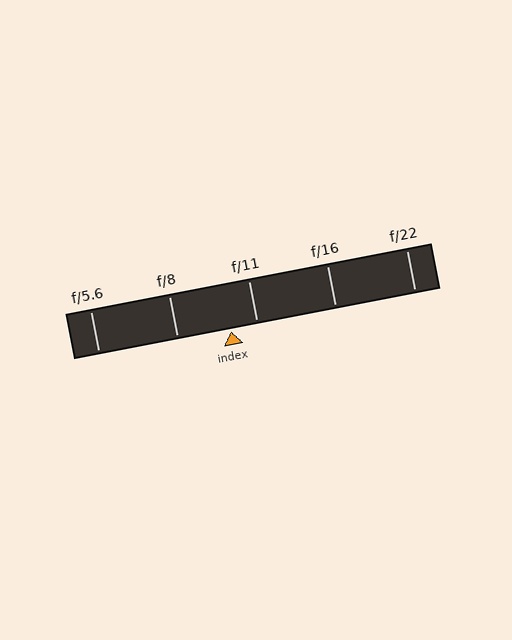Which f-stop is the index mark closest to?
The index mark is closest to f/11.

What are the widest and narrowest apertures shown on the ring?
The widest aperture shown is f/5.6 and the narrowest is f/22.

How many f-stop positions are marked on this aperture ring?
There are 5 f-stop positions marked.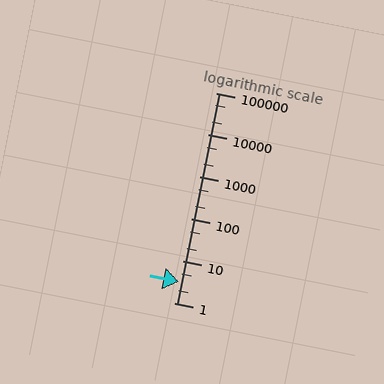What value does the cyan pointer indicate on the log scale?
The pointer indicates approximately 3.2.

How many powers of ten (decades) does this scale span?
The scale spans 5 decades, from 1 to 100000.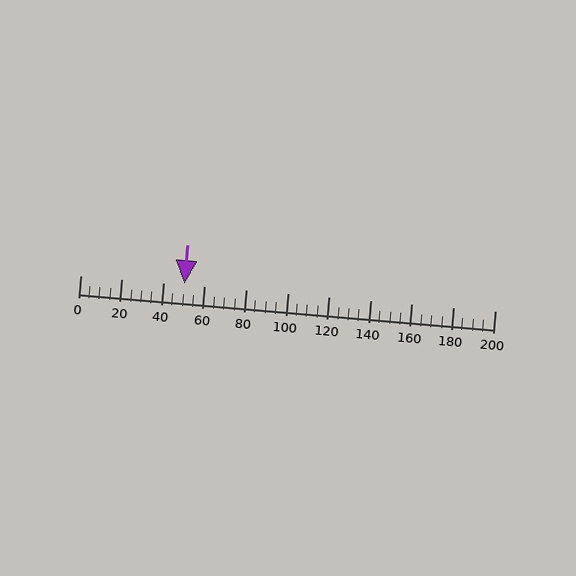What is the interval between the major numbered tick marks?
The major tick marks are spaced 20 units apart.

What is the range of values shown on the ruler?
The ruler shows values from 0 to 200.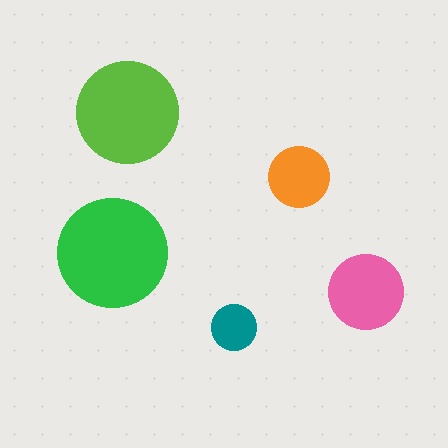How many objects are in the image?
There are 5 objects in the image.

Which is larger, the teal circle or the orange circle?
The orange one.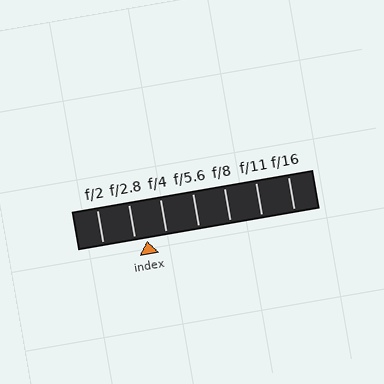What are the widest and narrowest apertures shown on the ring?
The widest aperture shown is f/2 and the narrowest is f/16.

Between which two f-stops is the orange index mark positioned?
The index mark is between f/2.8 and f/4.